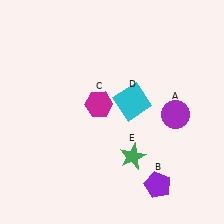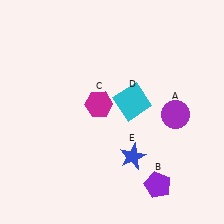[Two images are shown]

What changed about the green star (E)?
In Image 1, E is green. In Image 2, it changed to blue.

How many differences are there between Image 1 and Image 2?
There is 1 difference between the two images.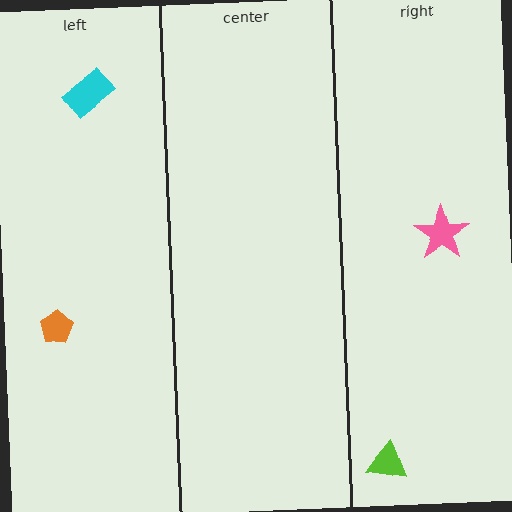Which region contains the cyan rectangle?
The left region.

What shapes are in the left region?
The orange pentagon, the cyan rectangle.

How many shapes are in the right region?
2.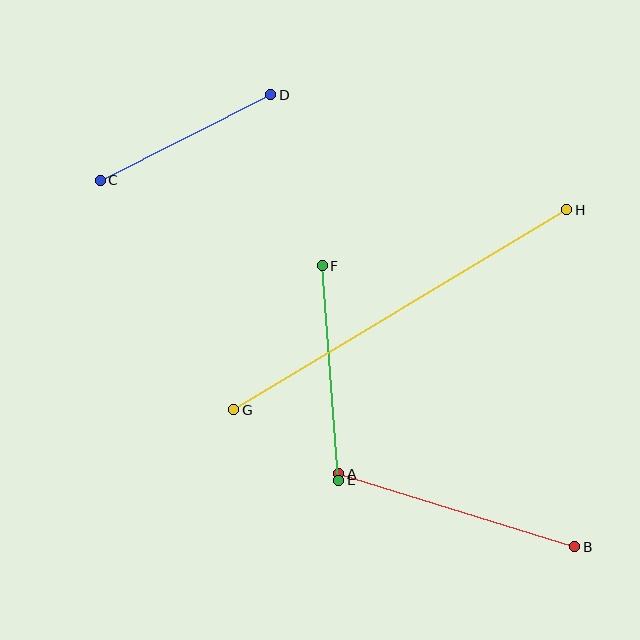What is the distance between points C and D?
The distance is approximately 190 pixels.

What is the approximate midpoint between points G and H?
The midpoint is at approximately (400, 310) pixels.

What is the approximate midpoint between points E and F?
The midpoint is at approximately (330, 373) pixels.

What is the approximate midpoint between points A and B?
The midpoint is at approximately (457, 510) pixels.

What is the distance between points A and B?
The distance is approximately 247 pixels.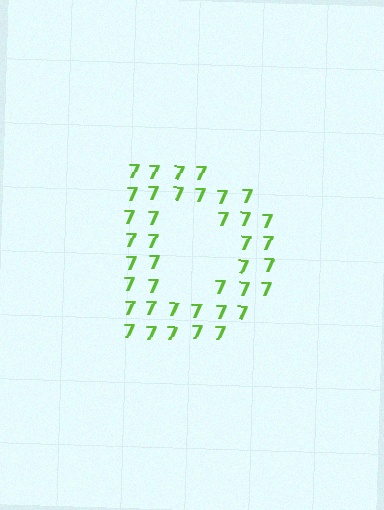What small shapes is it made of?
It is made of small digit 7's.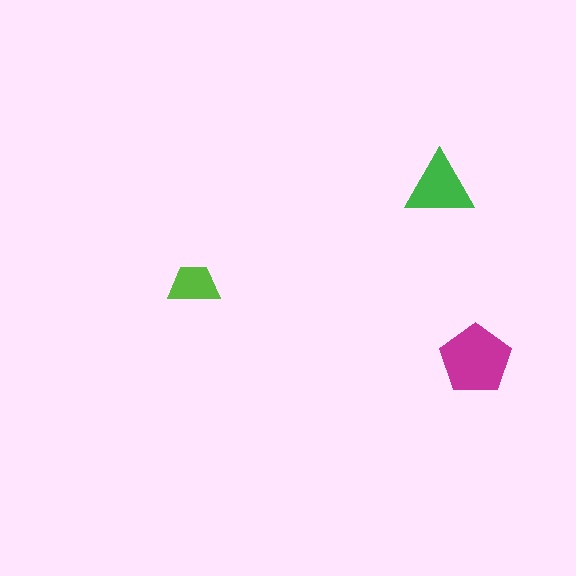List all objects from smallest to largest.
The lime trapezoid, the green triangle, the magenta pentagon.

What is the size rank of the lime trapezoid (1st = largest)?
3rd.